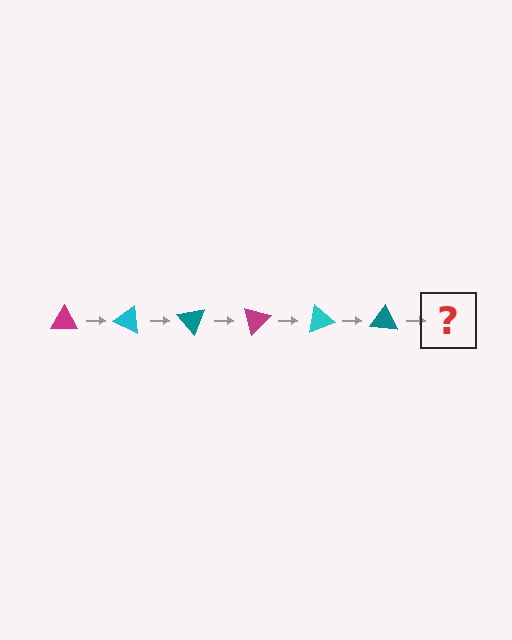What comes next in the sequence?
The next element should be a magenta triangle, rotated 150 degrees from the start.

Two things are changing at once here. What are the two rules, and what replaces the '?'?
The two rules are that it rotates 25 degrees each step and the color cycles through magenta, cyan, and teal. The '?' should be a magenta triangle, rotated 150 degrees from the start.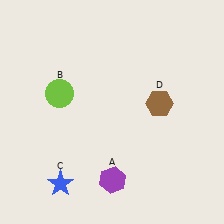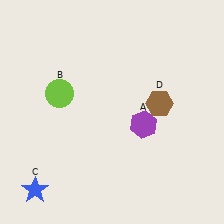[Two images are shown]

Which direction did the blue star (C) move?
The blue star (C) moved left.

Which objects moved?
The objects that moved are: the purple hexagon (A), the blue star (C).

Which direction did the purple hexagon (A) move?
The purple hexagon (A) moved up.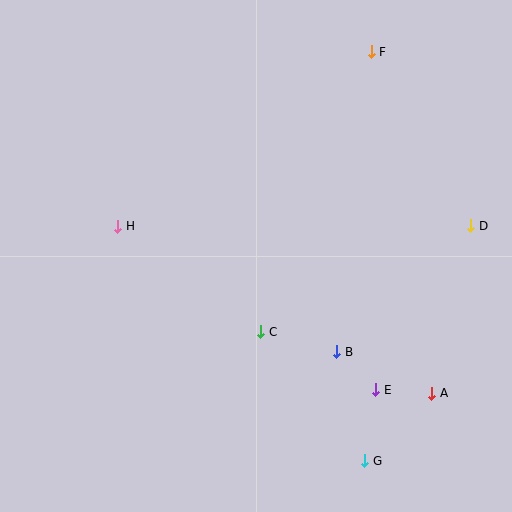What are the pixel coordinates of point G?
Point G is at (365, 461).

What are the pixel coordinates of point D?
Point D is at (471, 226).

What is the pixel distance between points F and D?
The distance between F and D is 201 pixels.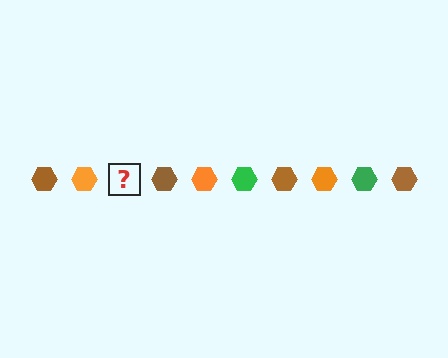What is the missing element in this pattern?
The missing element is a green hexagon.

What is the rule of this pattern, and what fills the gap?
The rule is that the pattern cycles through brown, orange, green hexagons. The gap should be filled with a green hexagon.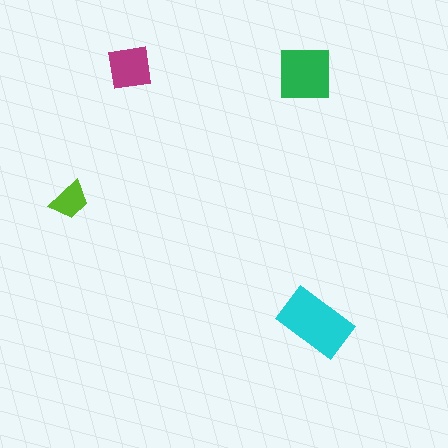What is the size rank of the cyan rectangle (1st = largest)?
1st.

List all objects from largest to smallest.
The cyan rectangle, the green square, the magenta square, the lime trapezoid.